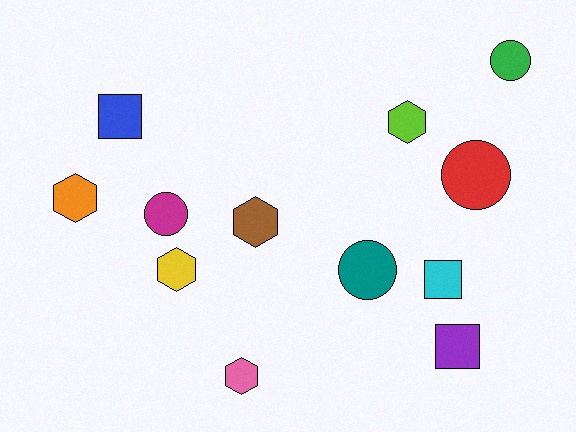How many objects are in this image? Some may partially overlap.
There are 12 objects.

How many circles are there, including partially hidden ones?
There are 4 circles.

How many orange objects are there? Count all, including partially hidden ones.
There is 1 orange object.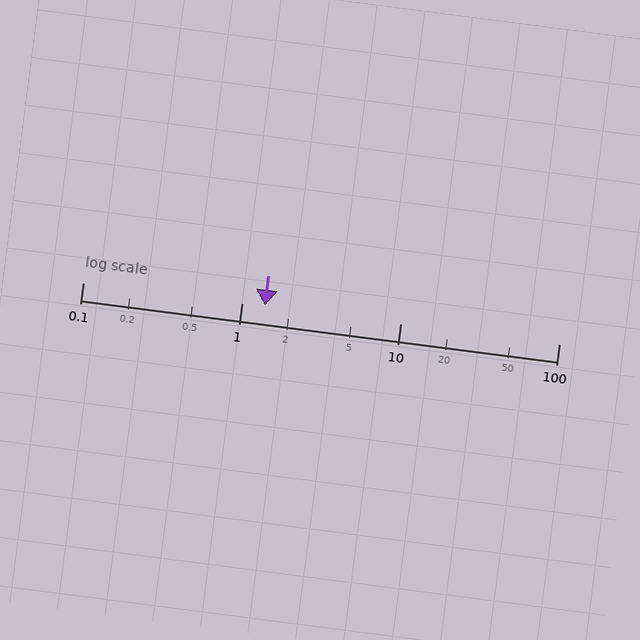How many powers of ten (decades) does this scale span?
The scale spans 3 decades, from 0.1 to 100.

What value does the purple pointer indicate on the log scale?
The pointer indicates approximately 1.4.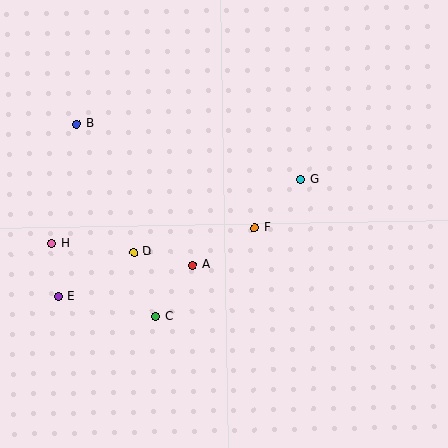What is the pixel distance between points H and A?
The distance between H and A is 142 pixels.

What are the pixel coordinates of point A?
Point A is at (193, 265).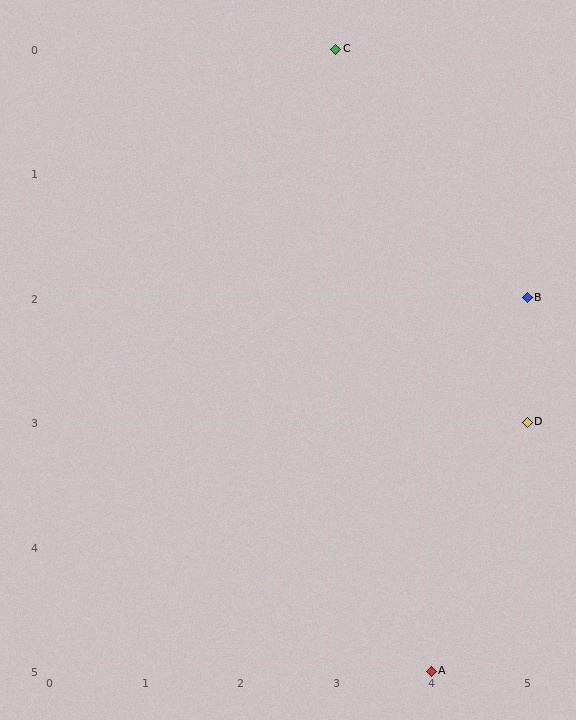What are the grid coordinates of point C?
Point C is at grid coordinates (3, 0).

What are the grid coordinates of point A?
Point A is at grid coordinates (4, 5).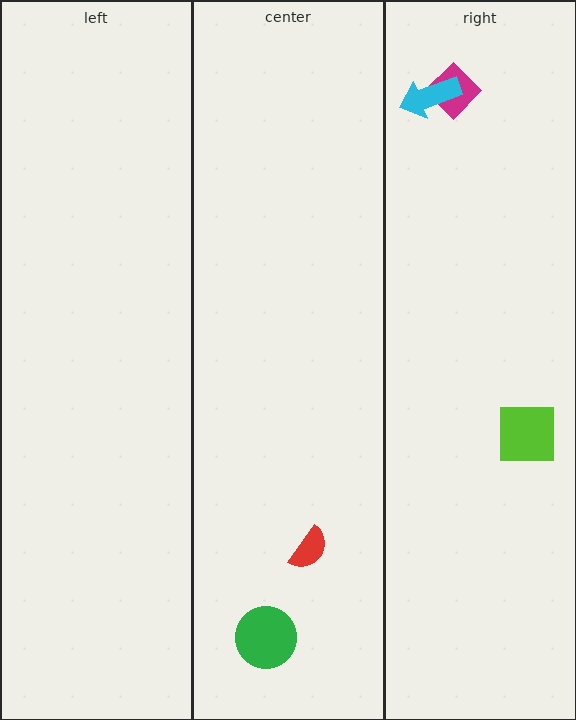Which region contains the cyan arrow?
The right region.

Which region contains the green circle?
The center region.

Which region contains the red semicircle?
The center region.